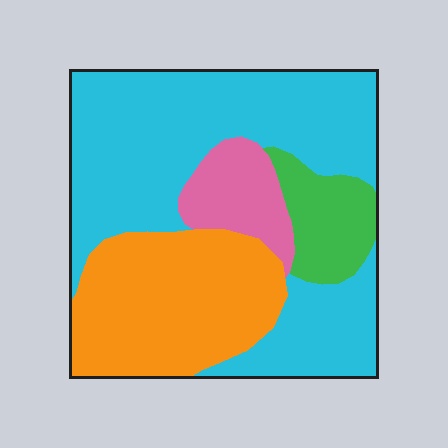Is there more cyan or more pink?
Cyan.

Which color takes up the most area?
Cyan, at roughly 50%.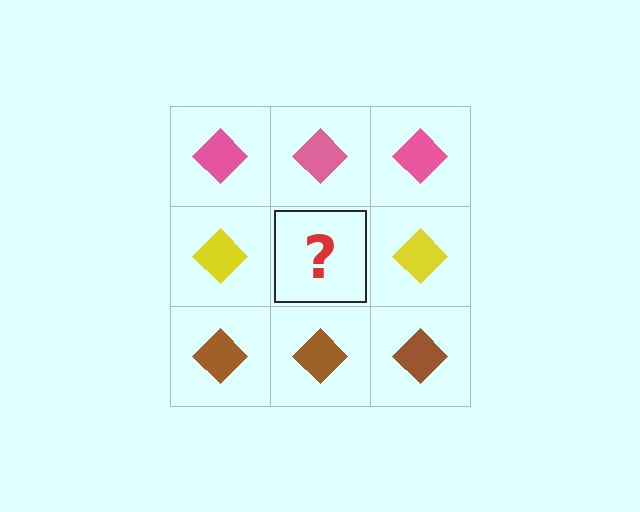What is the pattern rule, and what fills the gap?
The rule is that each row has a consistent color. The gap should be filled with a yellow diamond.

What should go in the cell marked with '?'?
The missing cell should contain a yellow diamond.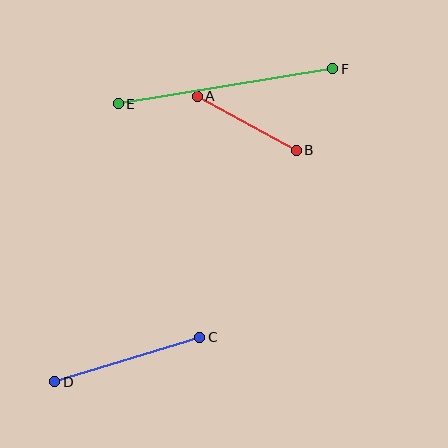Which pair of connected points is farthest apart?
Points E and F are farthest apart.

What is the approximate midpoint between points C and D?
The midpoint is at approximately (127, 360) pixels.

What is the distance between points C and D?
The distance is approximately 152 pixels.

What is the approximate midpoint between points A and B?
The midpoint is at approximately (247, 123) pixels.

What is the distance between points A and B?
The distance is approximately 113 pixels.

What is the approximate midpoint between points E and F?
The midpoint is at approximately (225, 86) pixels.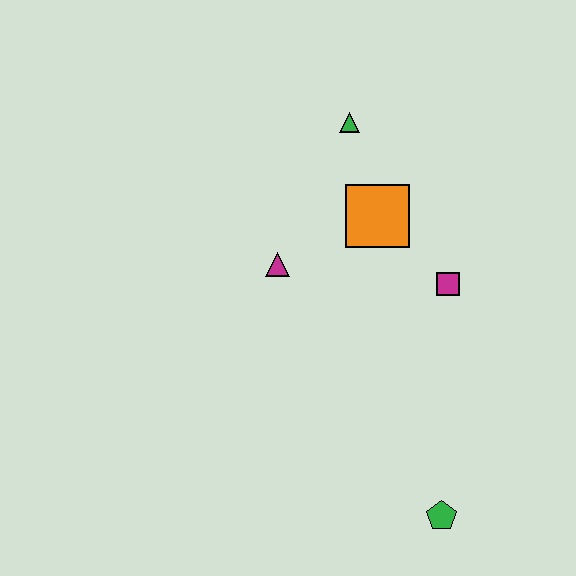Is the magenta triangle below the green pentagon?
No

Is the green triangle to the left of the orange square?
Yes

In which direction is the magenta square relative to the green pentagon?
The magenta square is above the green pentagon.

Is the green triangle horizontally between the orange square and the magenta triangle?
Yes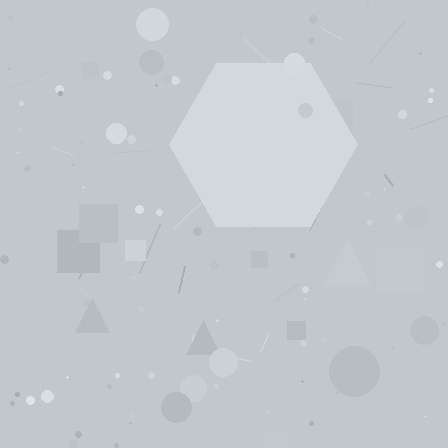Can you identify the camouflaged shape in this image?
The camouflaged shape is a hexagon.